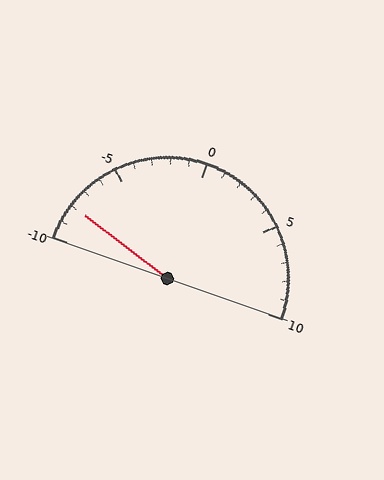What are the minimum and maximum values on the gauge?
The gauge ranges from -10 to 10.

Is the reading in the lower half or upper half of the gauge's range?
The reading is in the lower half of the range (-10 to 10).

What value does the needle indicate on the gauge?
The needle indicates approximately -8.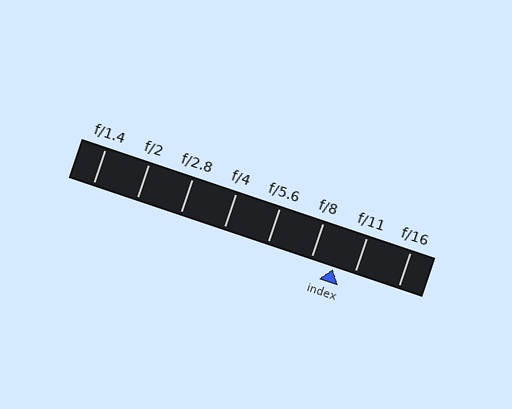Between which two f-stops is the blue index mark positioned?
The index mark is between f/8 and f/11.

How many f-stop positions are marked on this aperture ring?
There are 8 f-stop positions marked.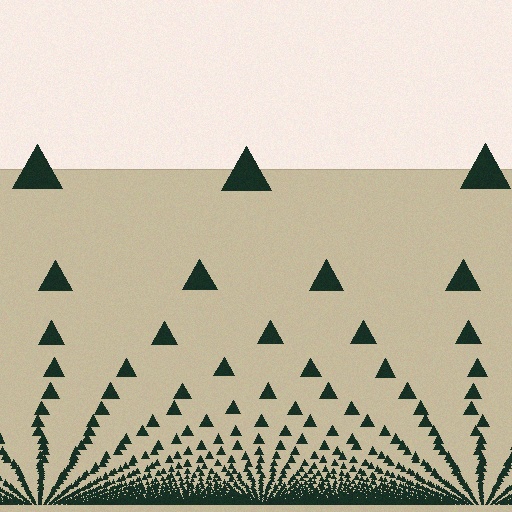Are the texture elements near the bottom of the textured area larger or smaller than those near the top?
Smaller. The gradient is inverted — elements near the bottom are smaller and denser.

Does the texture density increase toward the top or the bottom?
Density increases toward the bottom.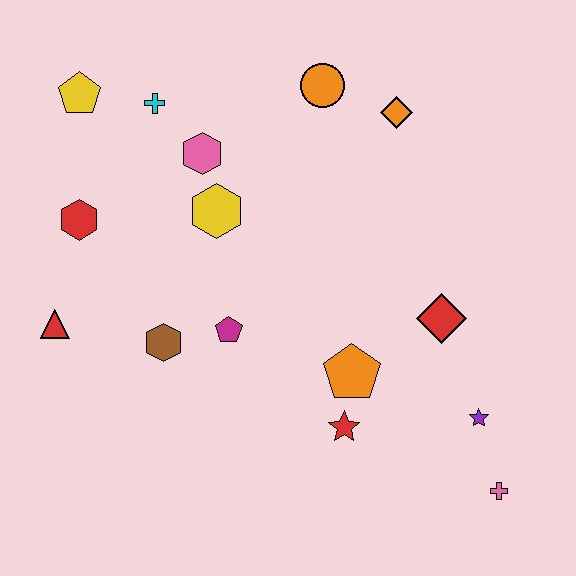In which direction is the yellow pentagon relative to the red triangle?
The yellow pentagon is above the red triangle.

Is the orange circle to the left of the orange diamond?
Yes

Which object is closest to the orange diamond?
The orange circle is closest to the orange diamond.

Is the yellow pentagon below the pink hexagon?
No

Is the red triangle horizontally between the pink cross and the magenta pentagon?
No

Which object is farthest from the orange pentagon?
The yellow pentagon is farthest from the orange pentagon.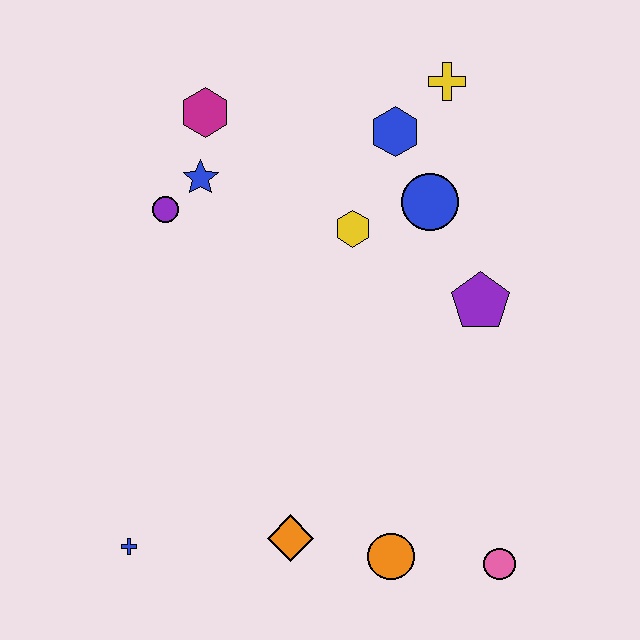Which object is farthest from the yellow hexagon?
The blue cross is farthest from the yellow hexagon.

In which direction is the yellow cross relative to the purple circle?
The yellow cross is to the right of the purple circle.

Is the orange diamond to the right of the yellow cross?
No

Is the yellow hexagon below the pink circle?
No